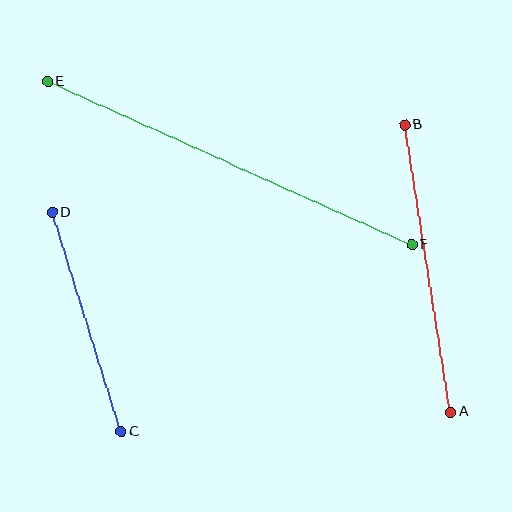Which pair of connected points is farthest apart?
Points E and F are farthest apart.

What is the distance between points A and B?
The distance is approximately 291 pixels.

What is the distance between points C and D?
The distance is approximately 230 pixels.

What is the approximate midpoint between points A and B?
The midpoint is at approximately (428, 268) pixels.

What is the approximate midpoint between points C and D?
The midpoint is at approximately (87, 322) pixels.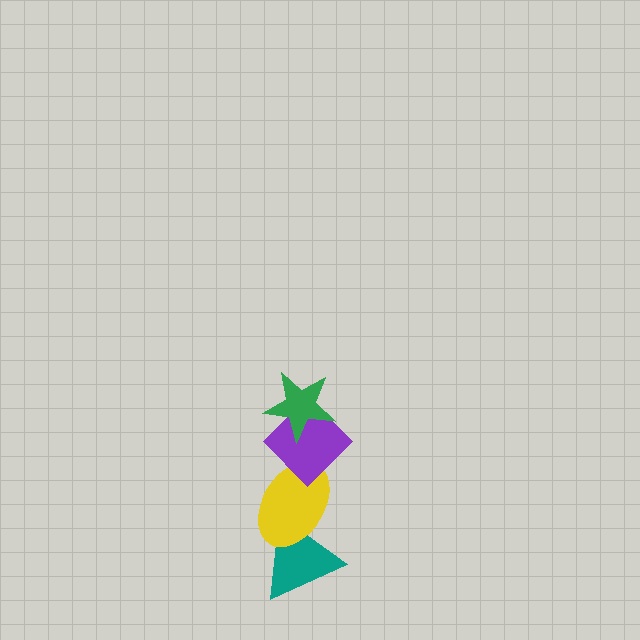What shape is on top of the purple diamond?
The green star is on top of the purple diamond.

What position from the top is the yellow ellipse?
The yellow ellipse is 3rd from the top.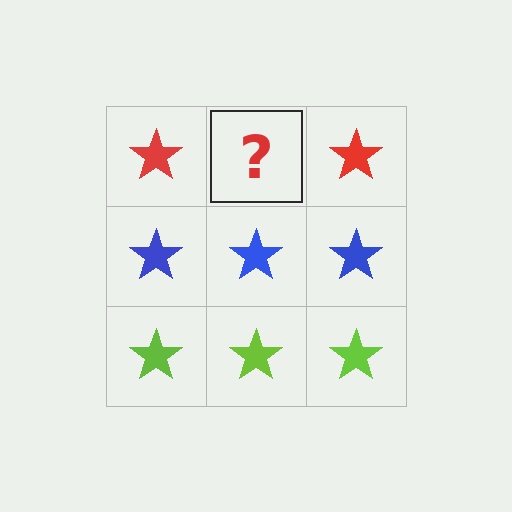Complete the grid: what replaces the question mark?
The question mark should be replaced with a red star.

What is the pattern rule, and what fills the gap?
The rule is that each row has a consistent color. The gap should be filled with a red star.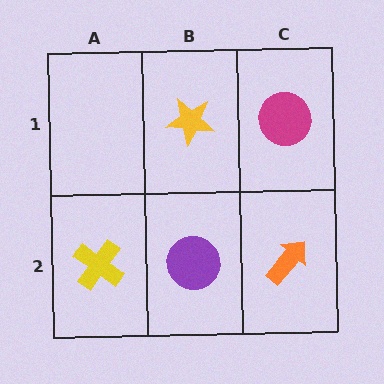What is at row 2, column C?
An orange arrow.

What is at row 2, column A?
A yellow cross.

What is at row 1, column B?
A yellow star.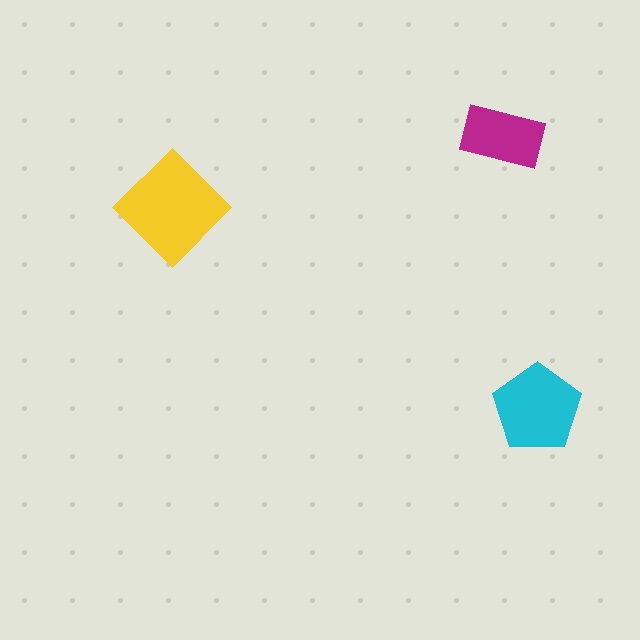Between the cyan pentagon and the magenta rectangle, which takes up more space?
The cyan pentagon.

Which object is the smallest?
The magenta rectangle.